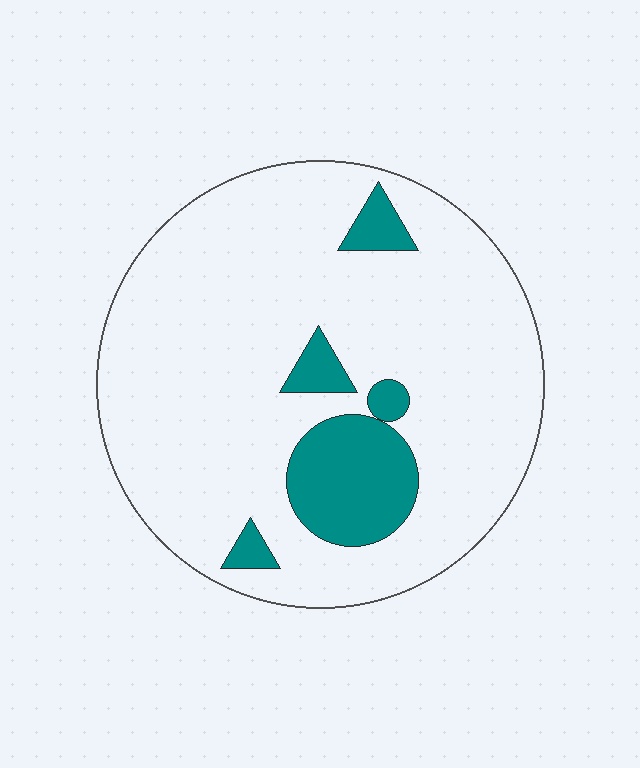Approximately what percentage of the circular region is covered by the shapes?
Approximately 15%.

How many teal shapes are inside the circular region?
5.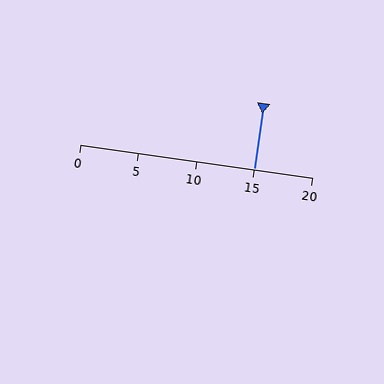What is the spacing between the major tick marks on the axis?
The major ticks are spaced 5 apart.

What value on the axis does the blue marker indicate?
The marker indicates approximately 15.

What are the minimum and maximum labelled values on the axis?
The axis runs from 0 to 20.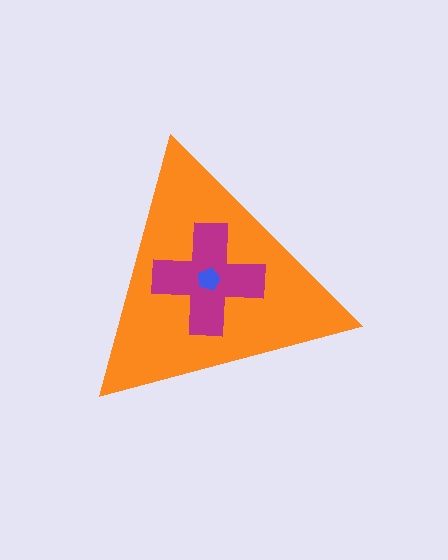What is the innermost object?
The blue pentagon.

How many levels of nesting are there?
3.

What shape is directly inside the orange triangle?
The magenta cross.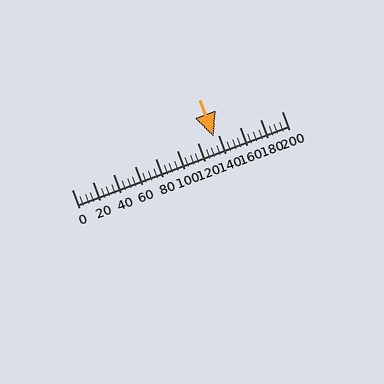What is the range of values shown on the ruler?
The ruler shows values from 0 to 200.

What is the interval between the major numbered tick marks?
The major tick marks are spaced 20 units apart.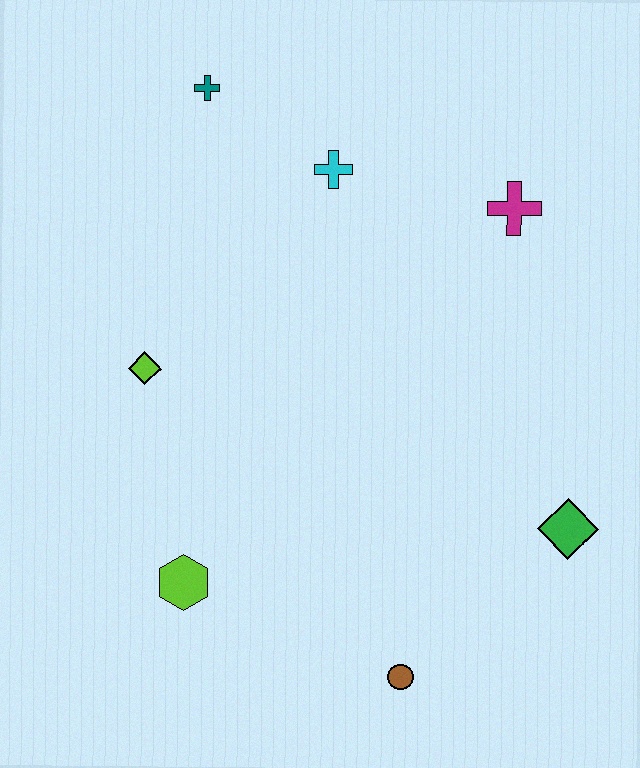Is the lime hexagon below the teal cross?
Yes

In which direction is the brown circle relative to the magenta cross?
The brown circle is below the magenta cross.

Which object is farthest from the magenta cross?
The lime hexagon is farthest from the magenta cross.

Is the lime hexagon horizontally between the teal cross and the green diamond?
No